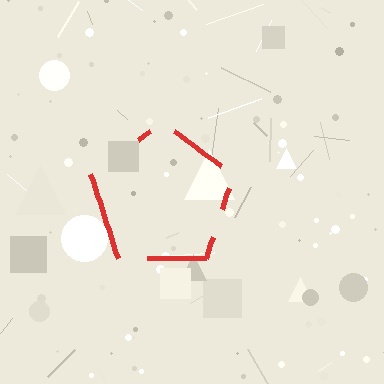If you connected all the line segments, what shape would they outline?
They would outline a pentagon.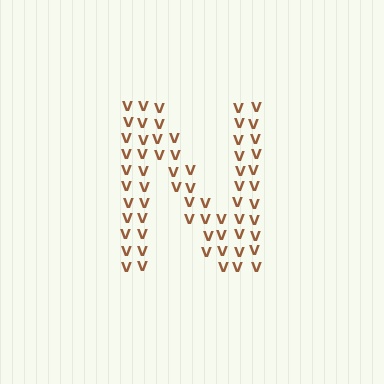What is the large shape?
The large shape is the letter N.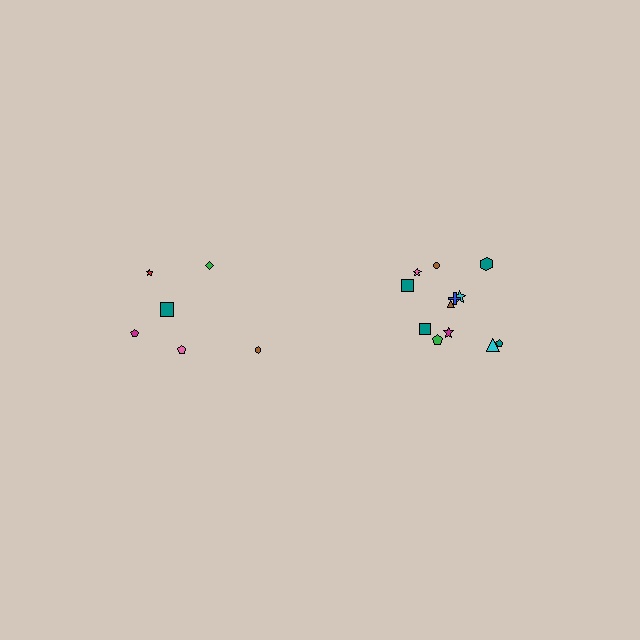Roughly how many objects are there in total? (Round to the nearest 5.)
Roughly 20 objects in total.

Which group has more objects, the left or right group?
The right group.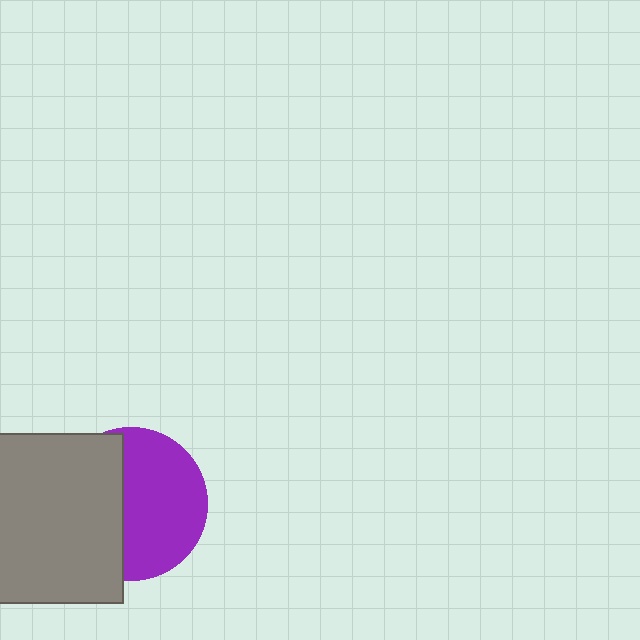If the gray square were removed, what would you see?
You would see the complete purple circle.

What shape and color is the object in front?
The object in front is a gray square.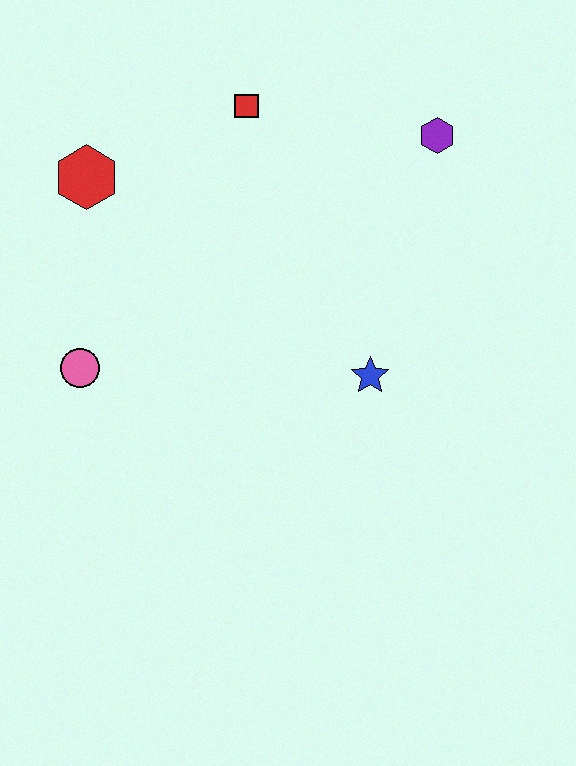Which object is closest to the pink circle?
The red hexagon is closest to the pink circle.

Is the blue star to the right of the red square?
Yes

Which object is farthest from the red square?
The pink circle is farthest from the red square.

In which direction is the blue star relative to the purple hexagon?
The blue star is below the purple hexagon.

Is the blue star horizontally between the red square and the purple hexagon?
Yes